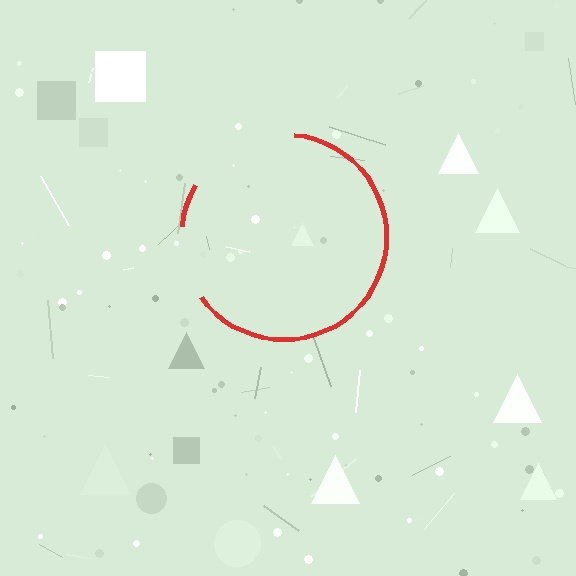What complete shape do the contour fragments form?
The contour fragments form a circle.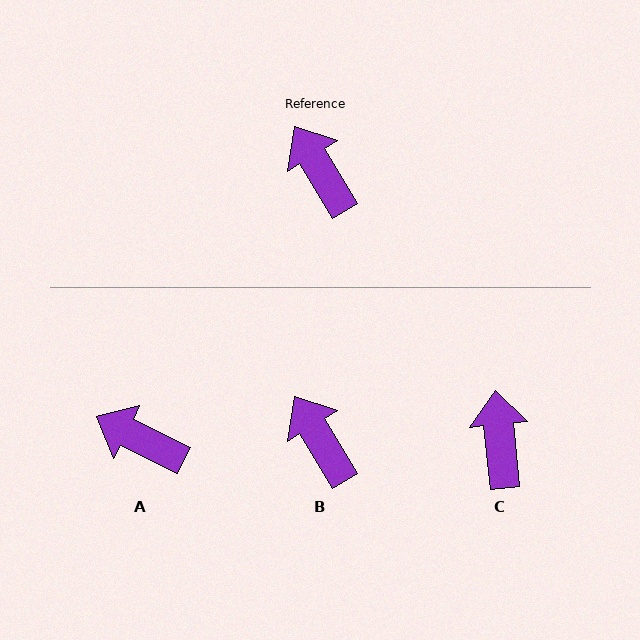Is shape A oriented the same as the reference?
No, it is off by about 32 degrees.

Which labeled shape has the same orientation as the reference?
B.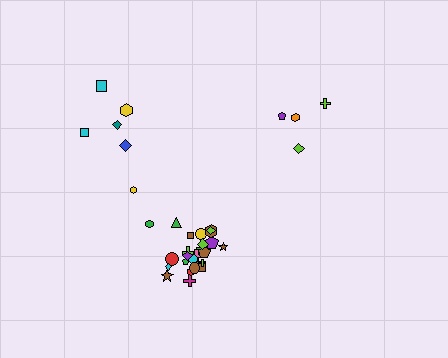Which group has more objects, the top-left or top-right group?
The top-left group.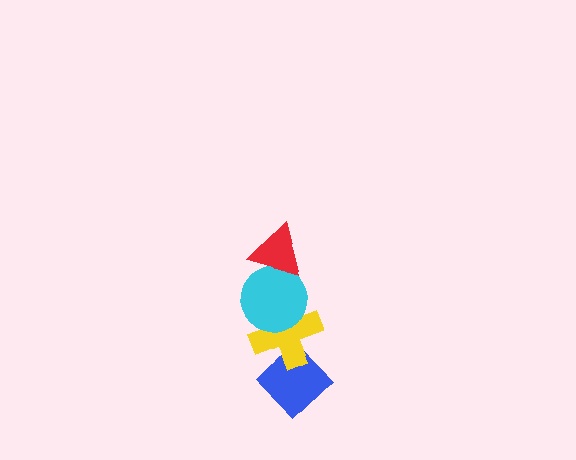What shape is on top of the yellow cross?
The cyan circle is on top of the yellow cross.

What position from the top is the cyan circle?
The cyan circle is 2nd from the top.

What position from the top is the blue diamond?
The blue diamond is 4th from the top.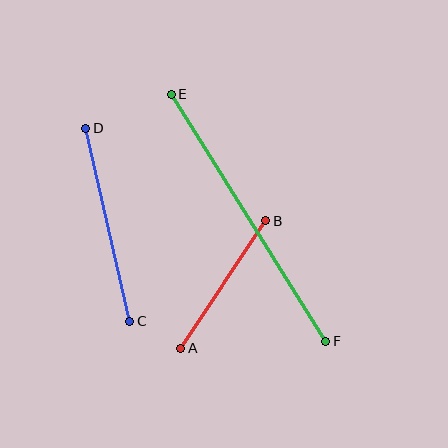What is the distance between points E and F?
The distance is approximately 291 pixels.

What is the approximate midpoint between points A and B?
The midpoint is at approximately (223, 285) pixels.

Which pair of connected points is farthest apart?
Points E and F are farthest apart.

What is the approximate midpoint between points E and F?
The midpoint is at approximately (248, 218) pixels.